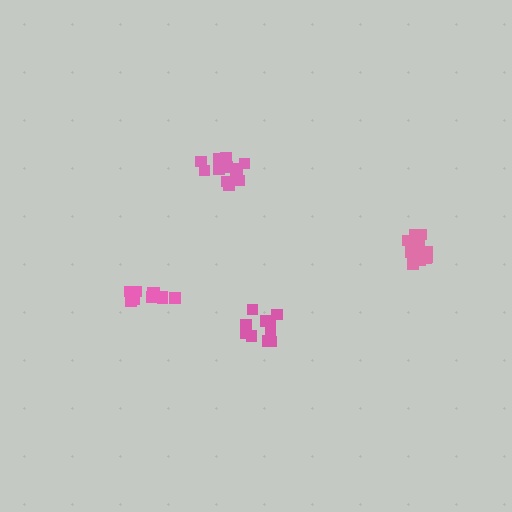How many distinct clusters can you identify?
There are 4 distinct clusters.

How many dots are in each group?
Group 1: 10 dots, Group 2: 15 dots, Group 3: 10 dots, Group 4: 13 dots (48 total).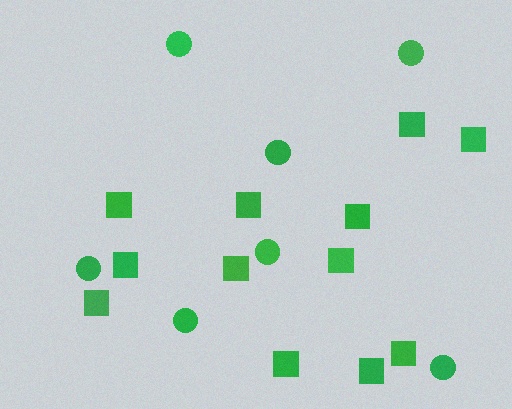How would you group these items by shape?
There are 2 groups: one group of squares (12) and one group of circles (7).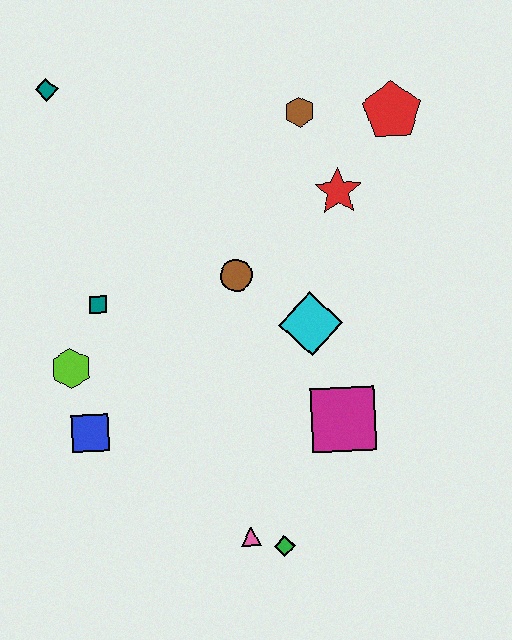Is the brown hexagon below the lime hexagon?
No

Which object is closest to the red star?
The brown hexagon is closest to the red star.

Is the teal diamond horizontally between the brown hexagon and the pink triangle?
No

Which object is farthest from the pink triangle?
The teal diamond is farthest from the pink triangle.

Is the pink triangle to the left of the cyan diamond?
Yes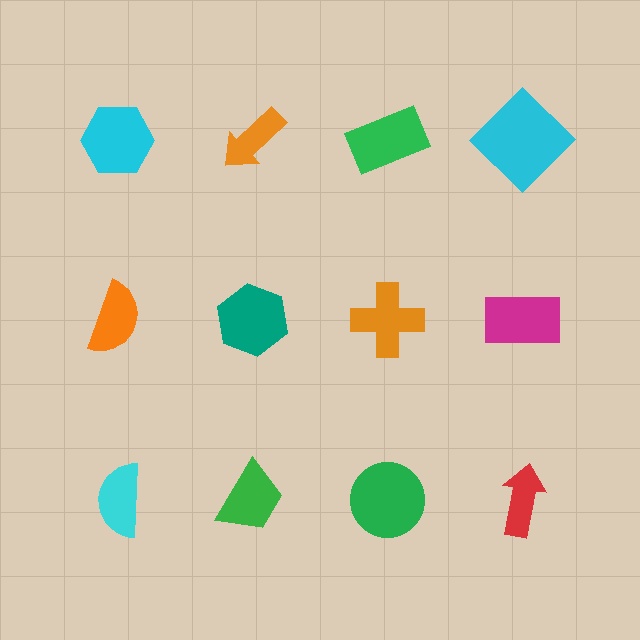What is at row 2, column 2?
A teal hexagon.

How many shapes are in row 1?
4 shapes.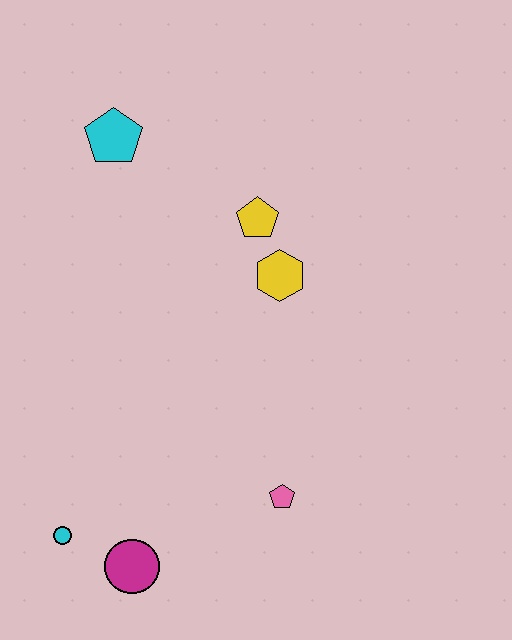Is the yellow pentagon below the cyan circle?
No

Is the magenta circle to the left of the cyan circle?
No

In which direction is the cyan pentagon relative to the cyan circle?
The cyan pentagon is above the cyan circle.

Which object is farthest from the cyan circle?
The cyan pentagon is farthest from the cyan circle.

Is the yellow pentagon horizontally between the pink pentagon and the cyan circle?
Yes